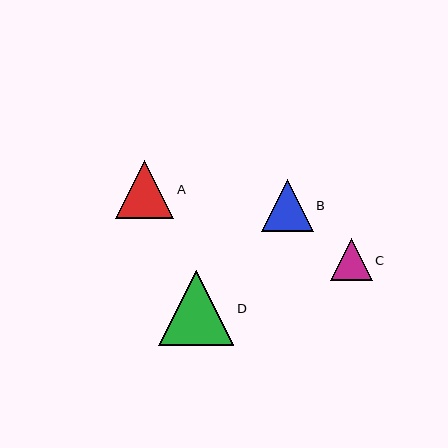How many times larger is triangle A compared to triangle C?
Triangle A is approximately 1.4 times the size of triangle C.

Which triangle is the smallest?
Triangle C is the smallest with a size of approximately 42 pixels.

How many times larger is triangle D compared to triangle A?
Triangle D is approximately 1.3 times the size of triangle A.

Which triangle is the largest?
Triangle D is the largest with a size of approximately 75 pixels.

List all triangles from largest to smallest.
From largest to smallest: D, A, B, C.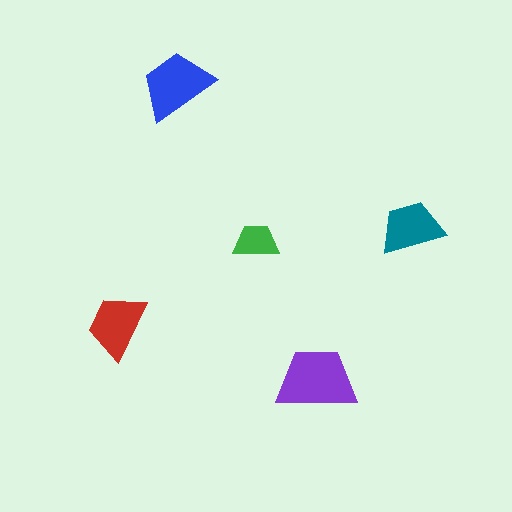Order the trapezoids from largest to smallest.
the purple one, the blue one, the red one, the teal one, the green one.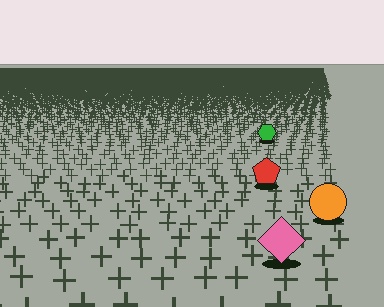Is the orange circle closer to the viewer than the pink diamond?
No. The pink diamond is closer — you can tell from the texture gradient: the ground texture is coarser near it.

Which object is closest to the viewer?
The pink diamond is closest. The texture marks near it are larger and more spread out.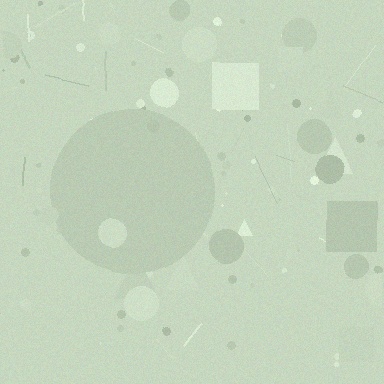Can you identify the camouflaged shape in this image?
The camouflaged shape is a circle.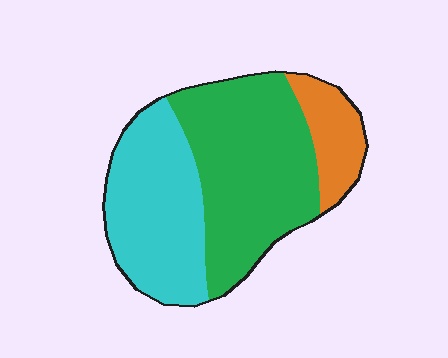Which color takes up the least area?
Orange, at roughly 15%.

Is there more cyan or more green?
Green.